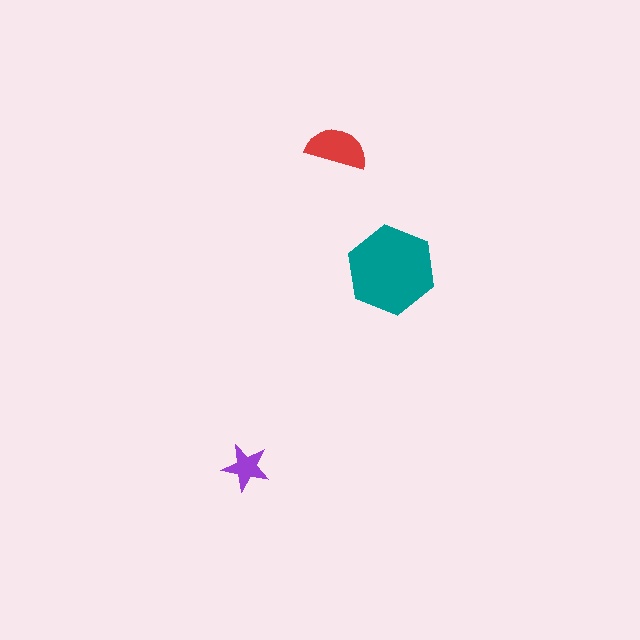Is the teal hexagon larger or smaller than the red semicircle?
Larger.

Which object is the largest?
The teal hexagon.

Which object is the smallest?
The purple star.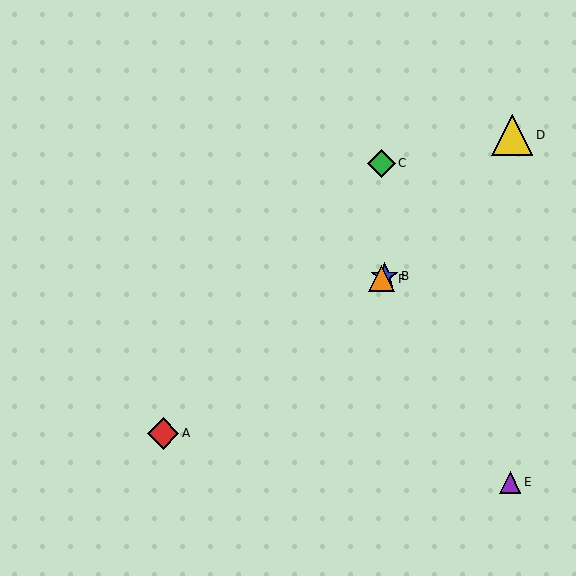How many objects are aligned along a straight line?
3 objects (A, B, F) are aligned along a straight line.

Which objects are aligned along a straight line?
Objects A, B, F are aligned along a straight line.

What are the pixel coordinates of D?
Object D is at (512, 135).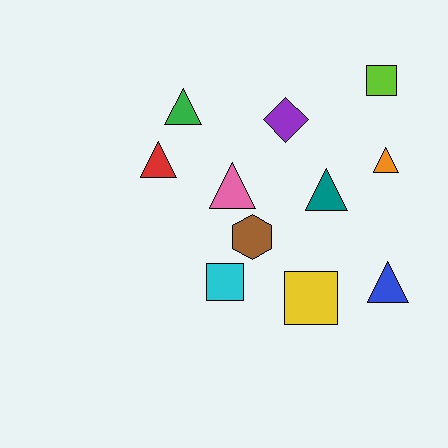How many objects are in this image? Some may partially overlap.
There are 11 objects.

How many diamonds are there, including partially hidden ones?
There is 1 diamond.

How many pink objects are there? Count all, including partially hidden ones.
There is 1 pink object.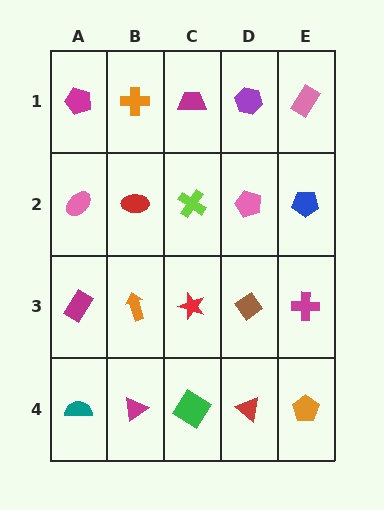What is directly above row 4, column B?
An orange arrow.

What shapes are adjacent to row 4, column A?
A magenta rectangle (row 3, column A), a magenta triangle (row 4, column B).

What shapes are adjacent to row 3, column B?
A red ellipse (row 2, column B), a magenta triangle (row 4, column B), a magenta rectangle (row 3, column A), a red star (row 3, column C).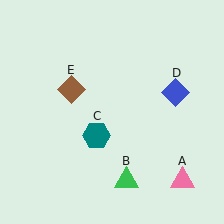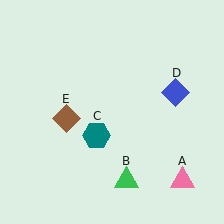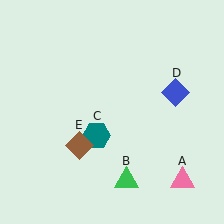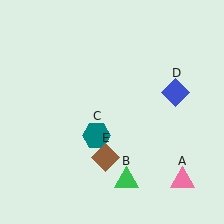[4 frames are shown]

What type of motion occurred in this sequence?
The brown diamond (object E) rotated counterclockwise around the center of the scene.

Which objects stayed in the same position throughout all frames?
Pink triangle (object A) and green triangle (object B) and teal hexagon (object C) and blue diamond (object D) remained stationary.